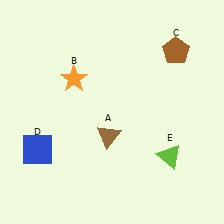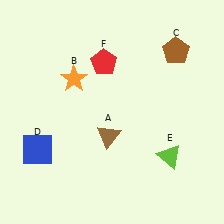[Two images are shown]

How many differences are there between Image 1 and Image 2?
There is 1 difference between the two images.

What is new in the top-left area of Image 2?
A red pentagon (F) was added in the top-left area of Image 2.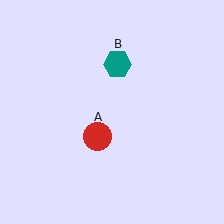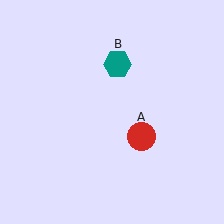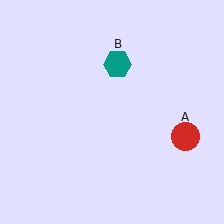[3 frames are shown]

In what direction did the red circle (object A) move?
The red circle (object A) moved right.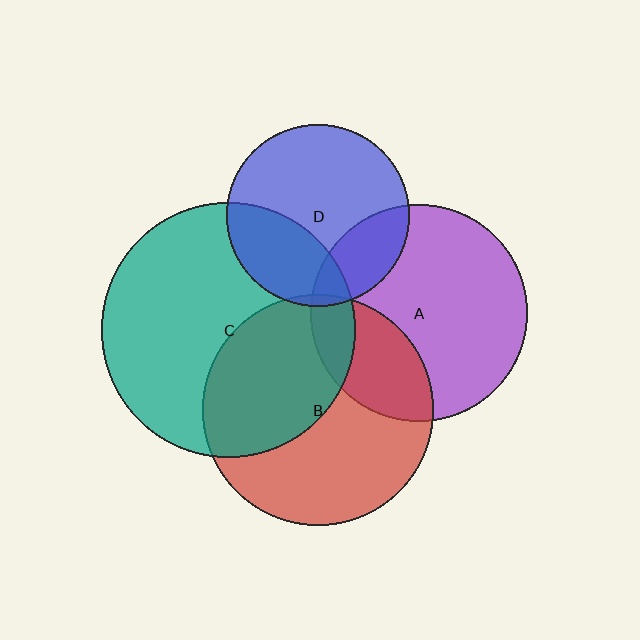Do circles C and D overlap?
Yes.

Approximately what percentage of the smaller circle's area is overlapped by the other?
Approximately 30%.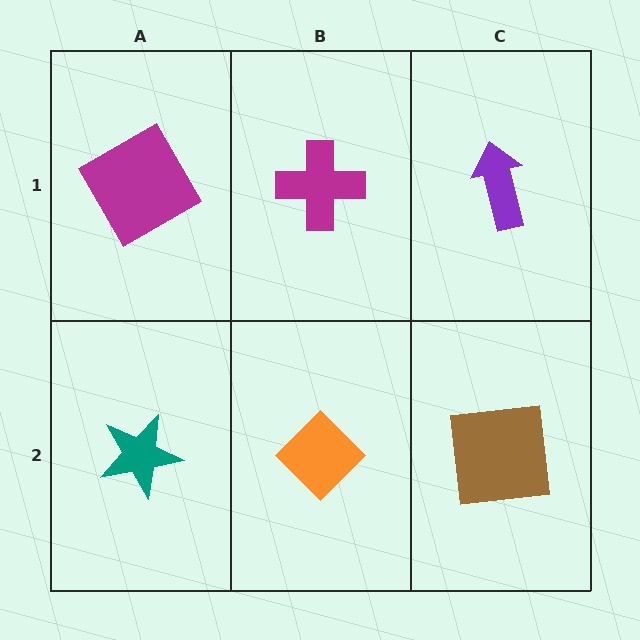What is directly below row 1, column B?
An orange diamond.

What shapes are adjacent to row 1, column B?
An orange diamond (row 2, column B), a magenta square (row 1, column A), a purple arrow (row 1, column C).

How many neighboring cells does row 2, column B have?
3.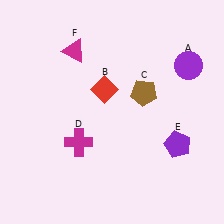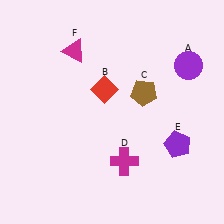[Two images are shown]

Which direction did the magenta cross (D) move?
The magenta cross (D) moved right.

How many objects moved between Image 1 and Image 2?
1 object moved between the two images.